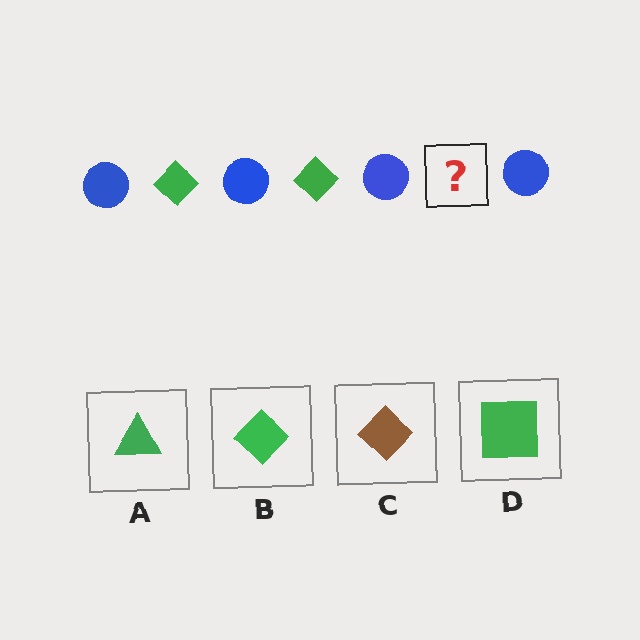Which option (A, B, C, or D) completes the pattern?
B.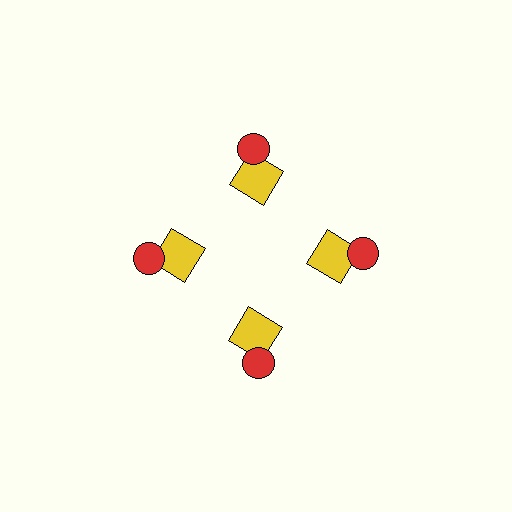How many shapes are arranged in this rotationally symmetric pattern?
There are 8 shapes, arranged in 4 groups of 2.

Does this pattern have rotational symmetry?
Yes, this pattern has 4-fold rotational symmetry. It looks the same after rotating 90 degrees around the center.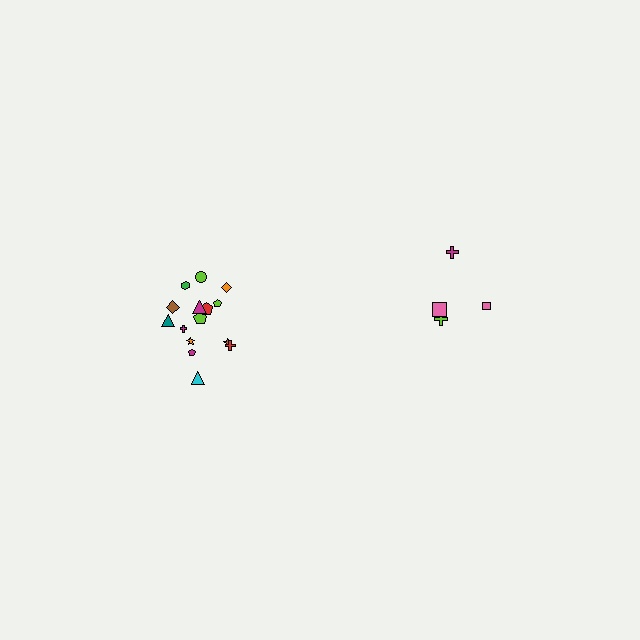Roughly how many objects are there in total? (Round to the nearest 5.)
Roughly 20 objects in total.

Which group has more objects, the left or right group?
The left group.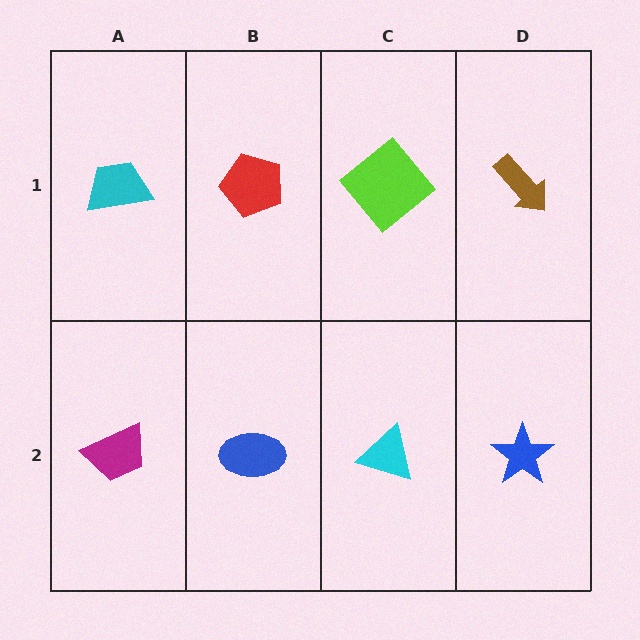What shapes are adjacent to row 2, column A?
A cyan trapezoid (row 1, column A), a blue ellipse (row 2, column B).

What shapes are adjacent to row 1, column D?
A blue star (row 2, column D), a lime diamond (row 1, column C).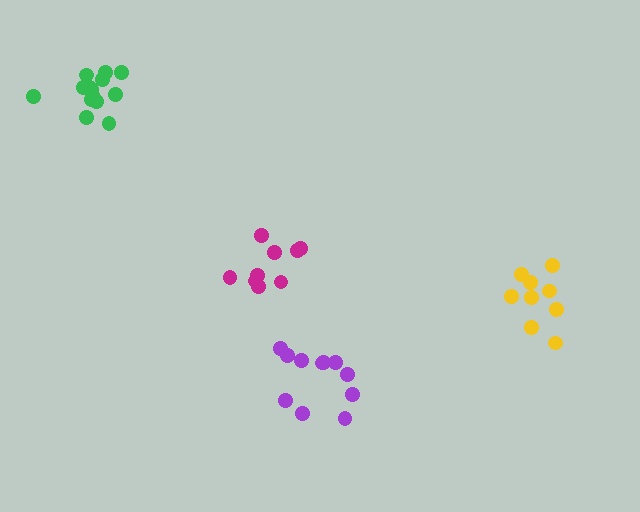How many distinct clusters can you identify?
There are 4 distinct clusters.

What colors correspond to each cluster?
The clusters are colored: yellow, magenta, green, purple.